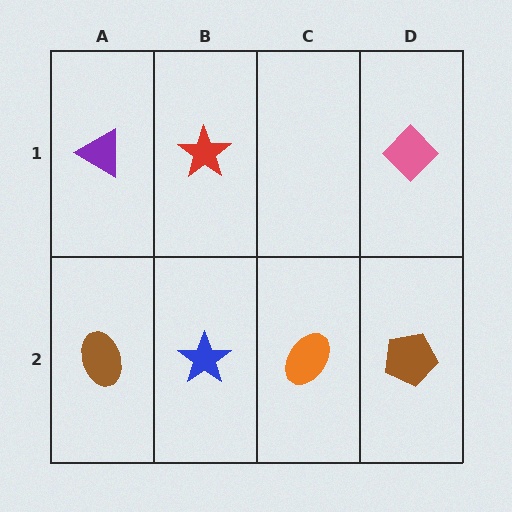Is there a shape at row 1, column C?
No, that cell is empty.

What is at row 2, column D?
A brown pentagon.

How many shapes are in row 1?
3 shapes.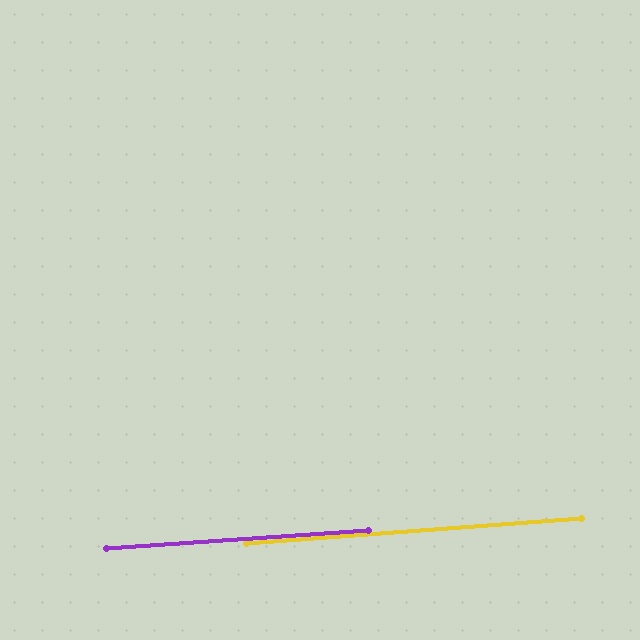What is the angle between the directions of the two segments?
Approximately 0 degrees.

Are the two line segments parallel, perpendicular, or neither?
Parallel — their directions differ by only 0.2°.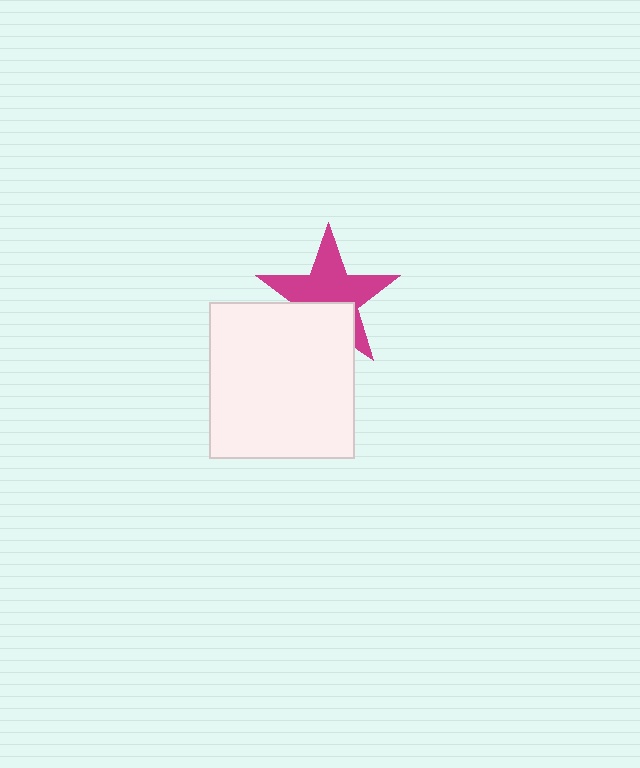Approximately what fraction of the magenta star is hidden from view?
Roughly 36% of the magenta star is hidden behind the white rectangle.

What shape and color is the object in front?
The object in front is a white rectangle.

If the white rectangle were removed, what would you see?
You would see the complete magenta star.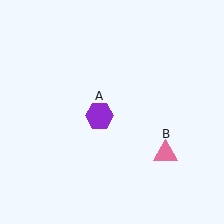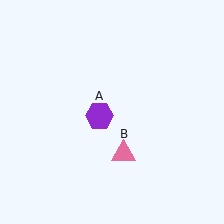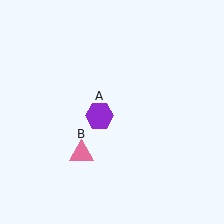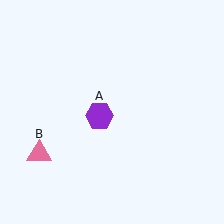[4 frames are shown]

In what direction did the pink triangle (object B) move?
The pink triangle (object B) moved left.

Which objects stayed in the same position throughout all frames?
Purple hexagon (object A) remained stationary.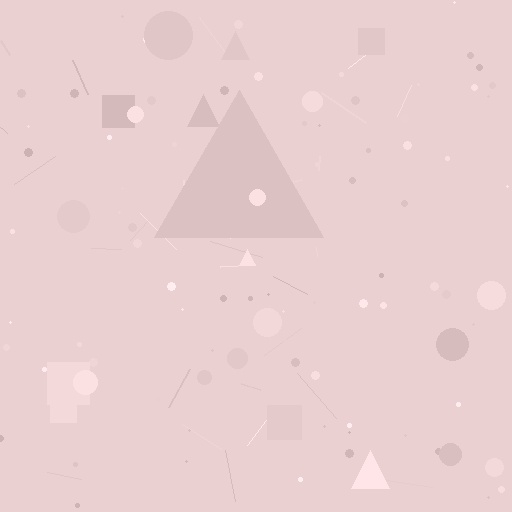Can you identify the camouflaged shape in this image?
The camouflaged shape is a triangle.